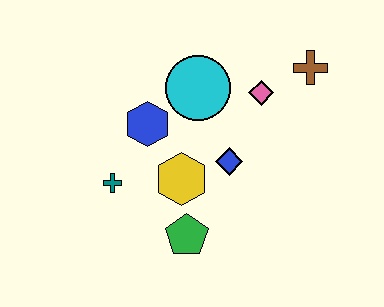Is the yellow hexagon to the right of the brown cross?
No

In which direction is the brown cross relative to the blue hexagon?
The brown cross is to the right of the blue hexagon.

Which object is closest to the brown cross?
The pink diamond is closest to the brown cross.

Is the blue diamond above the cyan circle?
No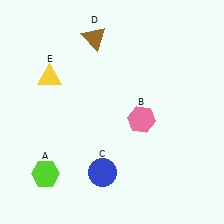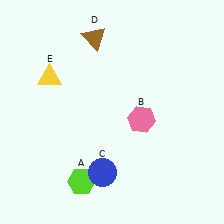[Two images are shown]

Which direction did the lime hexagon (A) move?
The lime hexagon (A) moved right.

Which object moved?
The lime hexagon (A) moved right.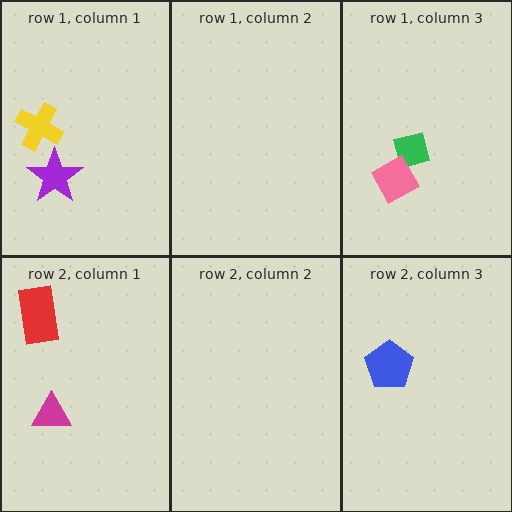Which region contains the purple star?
The row 1, column 1 region.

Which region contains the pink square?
The row 1, column 3 region.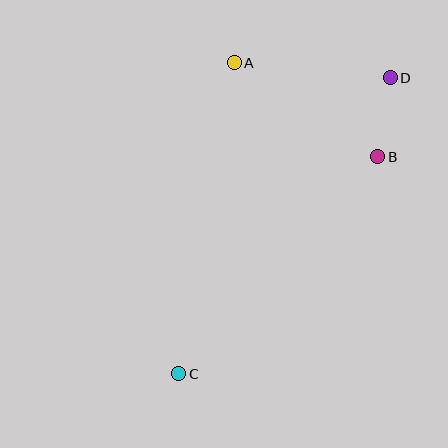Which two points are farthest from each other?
Points C and D are farthest from each other.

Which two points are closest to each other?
Points B and D are closest to each other.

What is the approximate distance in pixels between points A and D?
The distance between A and D is approximately 157 pixels.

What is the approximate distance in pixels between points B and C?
The distance between B and C is approximately 294 pixels.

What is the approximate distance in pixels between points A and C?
The distance between A and C is approximately 316 pixels.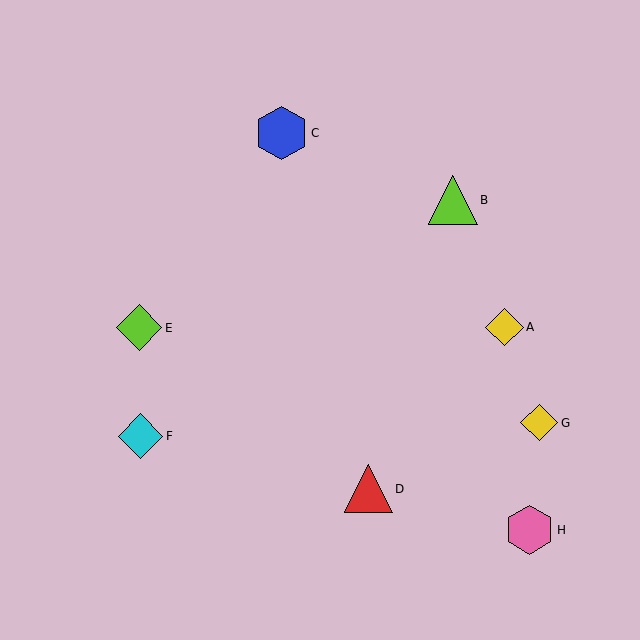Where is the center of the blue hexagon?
The center of the blue hexagon is at (281, 133).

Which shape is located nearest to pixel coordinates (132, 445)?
The cyan diamond (labeled F) at (141, 436) is nearest to that location.